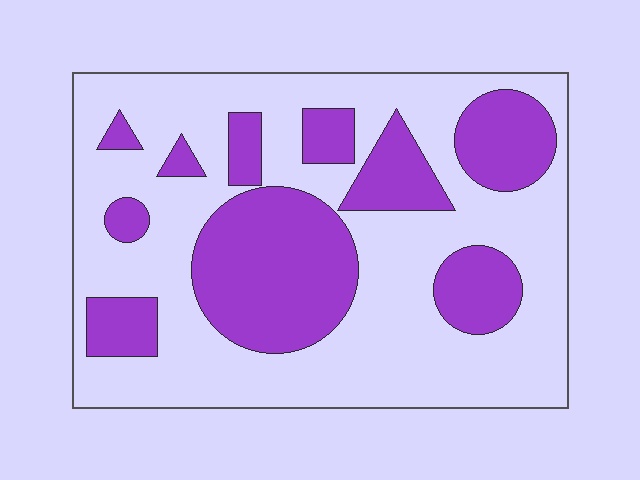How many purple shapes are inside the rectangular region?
10.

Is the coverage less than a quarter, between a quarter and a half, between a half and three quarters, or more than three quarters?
Between a quarter and a half.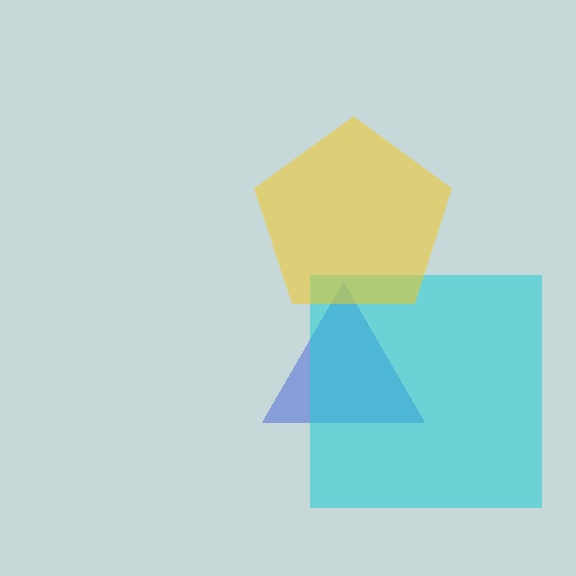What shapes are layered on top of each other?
The layered shapes are: a blue triangle, a cyan square, a yellow pentagon.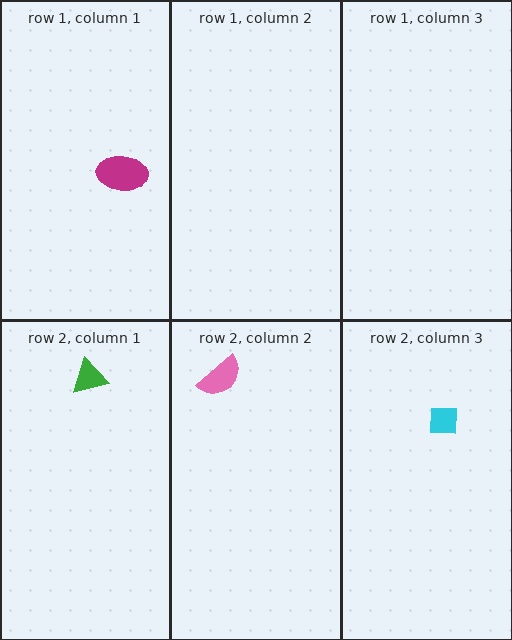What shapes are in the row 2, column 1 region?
The green triangle.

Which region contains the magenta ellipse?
The row 1, column 1 region.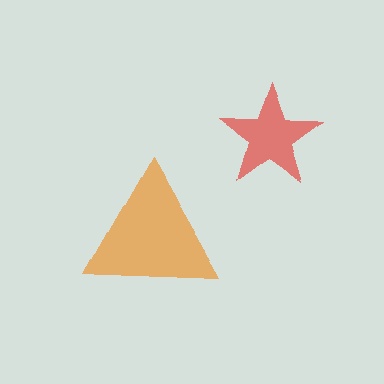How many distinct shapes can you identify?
There are 2 distinct shapes: a red star, an orange triangle.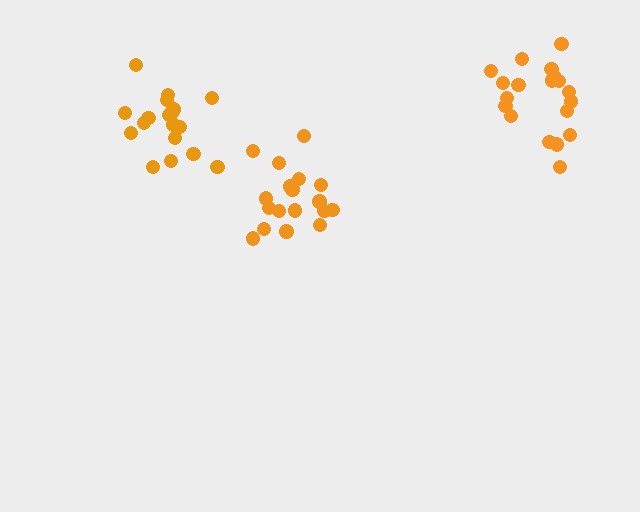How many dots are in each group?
Group 1: 19 dots, Group 2: 18 dots, Group 3: 18 dots (55 total).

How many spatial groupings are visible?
There are 3 spatial groupings.